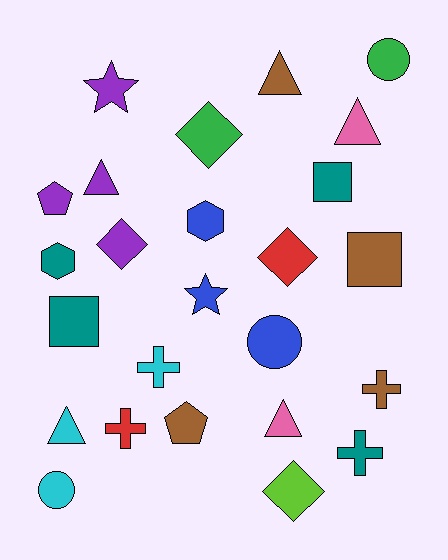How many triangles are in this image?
There are 5 triangles.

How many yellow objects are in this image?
There are no yellow objects.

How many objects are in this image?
There are 25 objects.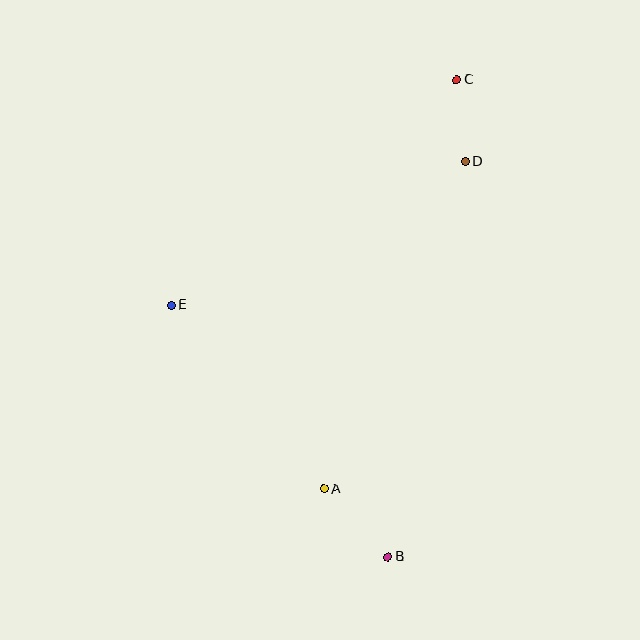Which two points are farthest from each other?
Points B and C are farthest from each other.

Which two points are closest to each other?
Points C and D are closest to each other.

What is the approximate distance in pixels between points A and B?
The distance between A and B is approximately 94 pixels.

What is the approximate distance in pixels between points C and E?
The distance between C and E is approximately 363 pixels.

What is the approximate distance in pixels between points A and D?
The distance between A and D is approximately 357 pixels.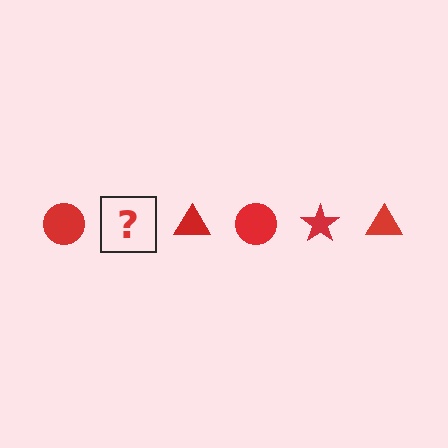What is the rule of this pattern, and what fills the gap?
The rule is that the pattern cycles through circle, star, triangle shapes in red. The gap should be filled with a red star.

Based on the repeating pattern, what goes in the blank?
The blank should be a red star.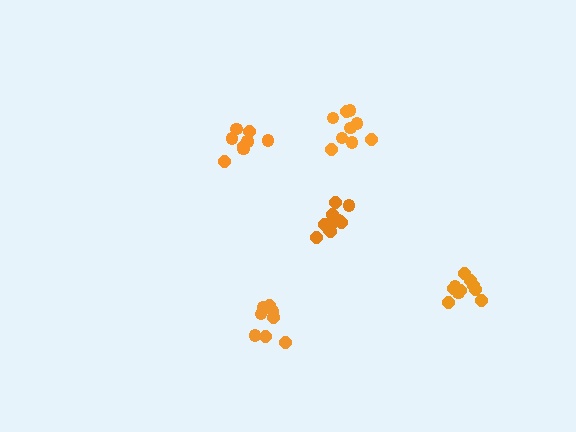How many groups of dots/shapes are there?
There are 5 groups.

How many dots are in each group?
Group 1: 10 dots, Group 2: 9 dots, Group 3: 11 dots, Group 4: 9 dots, Group 5: 8 dots (47 total).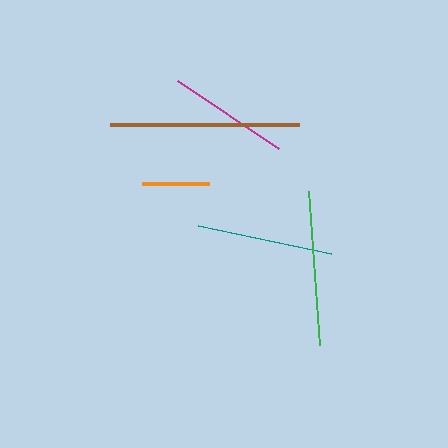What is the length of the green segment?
The green segment is approximately 154 pixels long.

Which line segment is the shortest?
The orange line is the shortest at approximately 67 pixels.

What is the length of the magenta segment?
The magenta segment is approximately 122 pixels long.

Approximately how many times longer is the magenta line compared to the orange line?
The magenta line is approximately 1.8 times the length of the orange line.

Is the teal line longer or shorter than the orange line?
The teal line is longer than the orange line.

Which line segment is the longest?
The brown line is the longest at approximately 189 pixels.